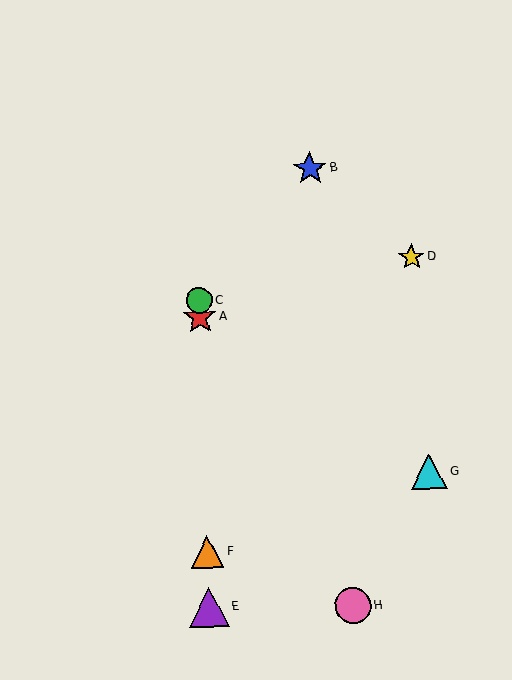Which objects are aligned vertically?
Objects A, C, E, F are aligned vertically.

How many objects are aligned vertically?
4 objects (A, C, E, F) are aligned vertically.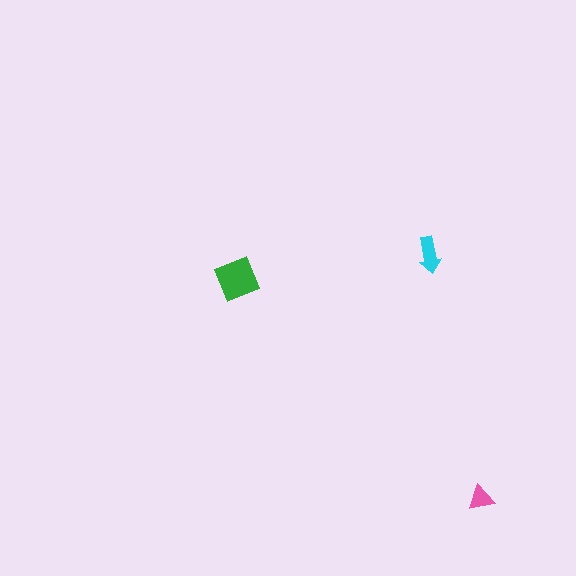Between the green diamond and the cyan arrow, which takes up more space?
The green diamond.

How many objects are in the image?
There are 3 objects in the image.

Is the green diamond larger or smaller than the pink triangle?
Larger.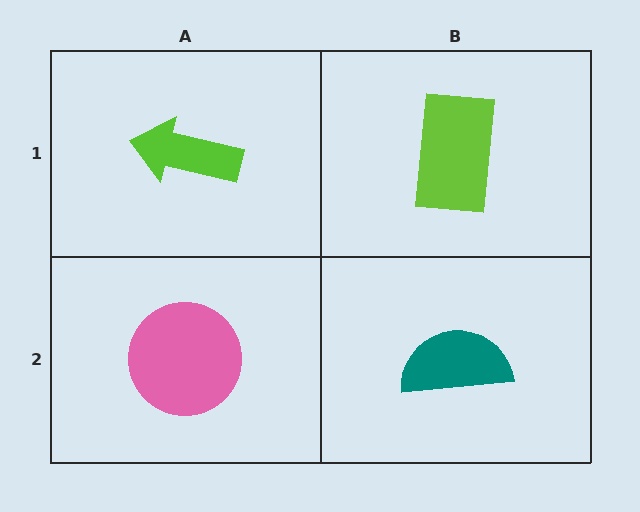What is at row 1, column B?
A lime rectangle.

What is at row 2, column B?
A teal semicircle.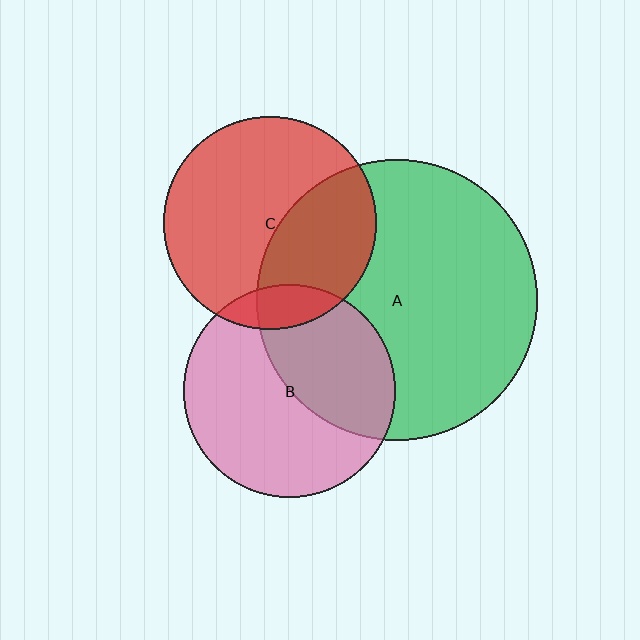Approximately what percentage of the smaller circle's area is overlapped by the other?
Approximately 10%.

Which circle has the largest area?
Circle A (green).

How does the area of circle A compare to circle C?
Approximately 1.7 times.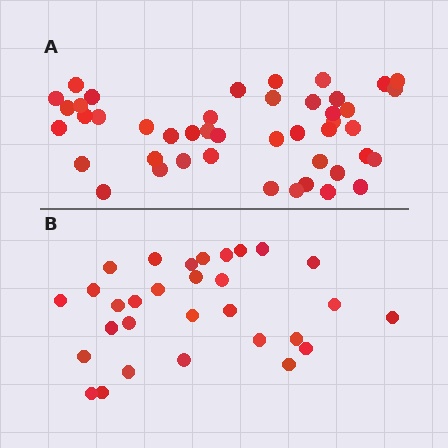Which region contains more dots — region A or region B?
Region A (the top region) has more dots.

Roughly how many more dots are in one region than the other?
Region A has approximately 15 more dots than region B.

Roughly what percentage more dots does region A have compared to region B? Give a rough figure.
About 50% more.